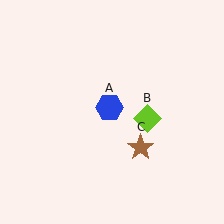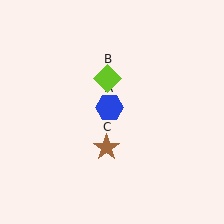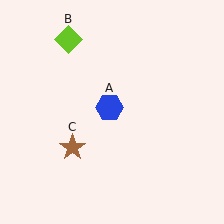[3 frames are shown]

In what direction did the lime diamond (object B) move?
The lime diamond (object B) moved up and to the left.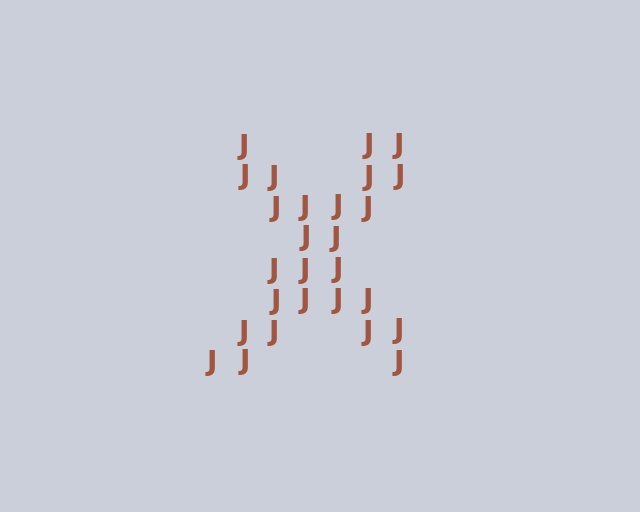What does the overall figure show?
The overall figure shows the letter X.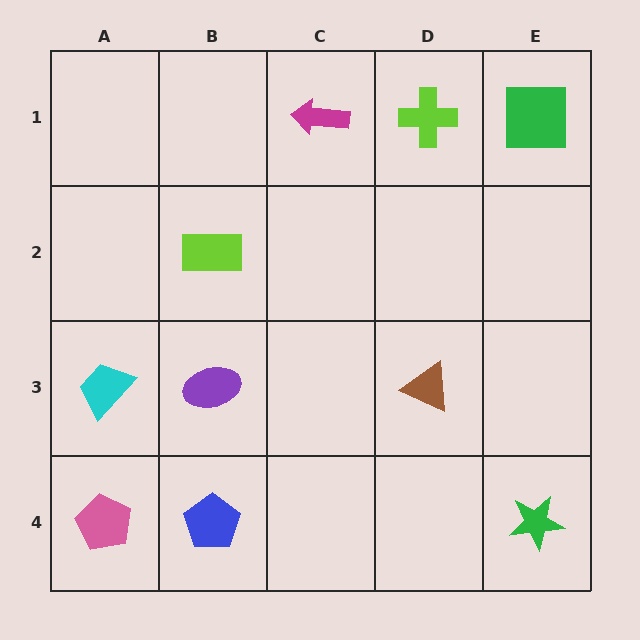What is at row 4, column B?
A blue pentagon.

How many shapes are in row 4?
3 shapes.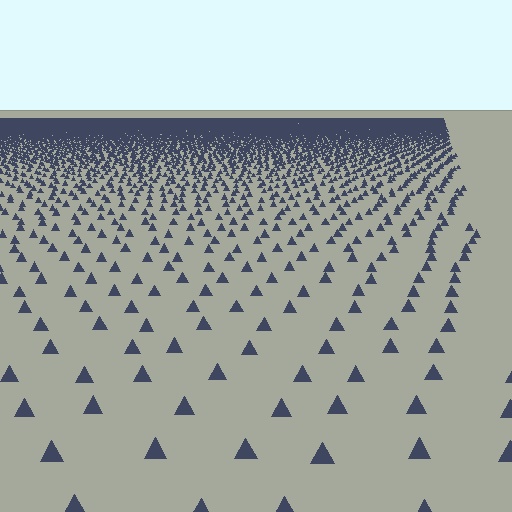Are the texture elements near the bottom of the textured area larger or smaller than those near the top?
Larger. Near the bottom, elements are closer to the viewer and appear at a bigger on-screen size.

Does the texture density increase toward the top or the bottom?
Density increases toward the top.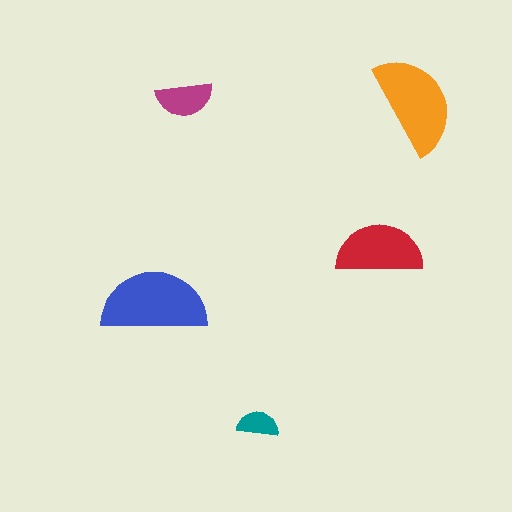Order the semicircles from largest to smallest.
the blue one, the orange one, the red one, the magenta one, the teal one.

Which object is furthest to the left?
The blue semicircle is leftmost.